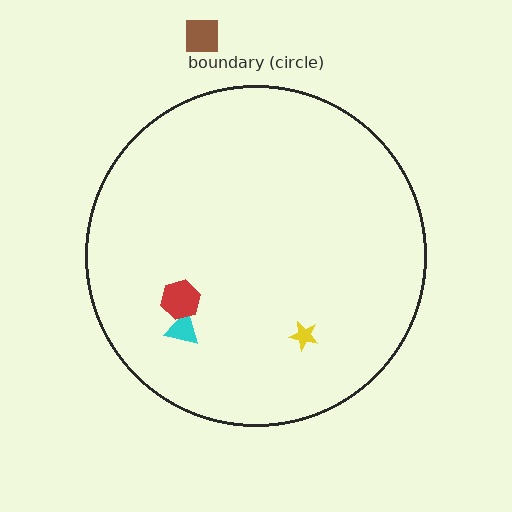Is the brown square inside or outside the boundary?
Outside.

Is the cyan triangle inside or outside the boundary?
Inside.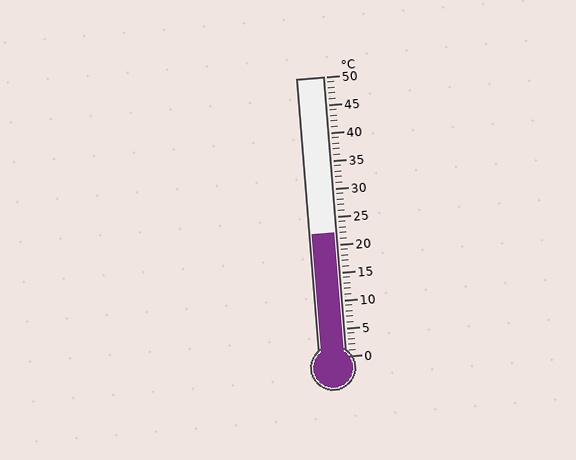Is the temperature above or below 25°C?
The temperature is below 25°C.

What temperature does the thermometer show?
The thermometer shows approximately 22°C.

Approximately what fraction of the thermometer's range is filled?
The thermometer is filled to approximately 45% of its range.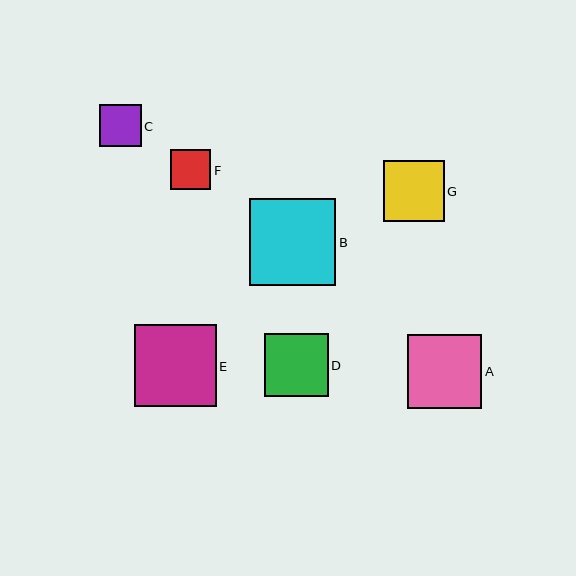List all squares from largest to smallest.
From largest to smallest: B, E, A, D, G, C, F.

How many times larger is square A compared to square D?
Square A is approximately 1.2 times the size of square D.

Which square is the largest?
Square B is the largest with a size of approximately 86 pixels.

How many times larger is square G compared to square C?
Square G is approximately 1.5 times the size of square C.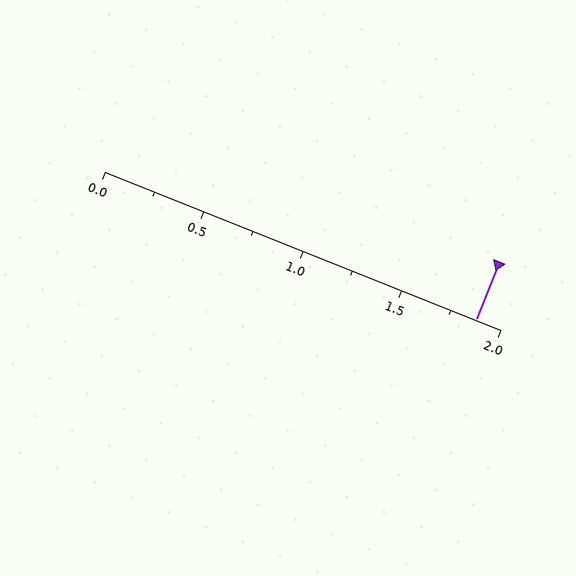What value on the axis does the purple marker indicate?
The marker indicates approximately 1.88.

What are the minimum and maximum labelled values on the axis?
The axis runs from 0.0 to 2.0.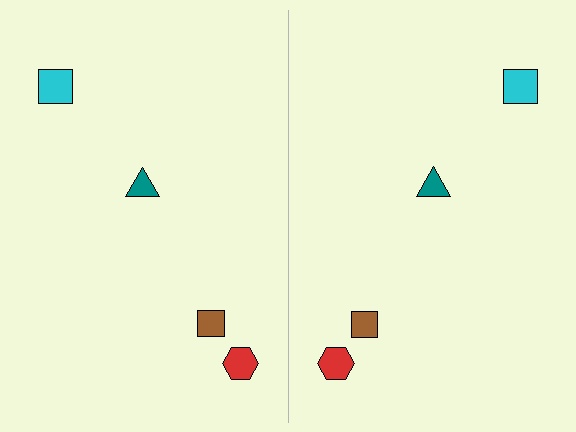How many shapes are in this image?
There are 8 shapes in this image.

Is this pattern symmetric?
Yes, this pattern has bilateral (reflection) symmetry.